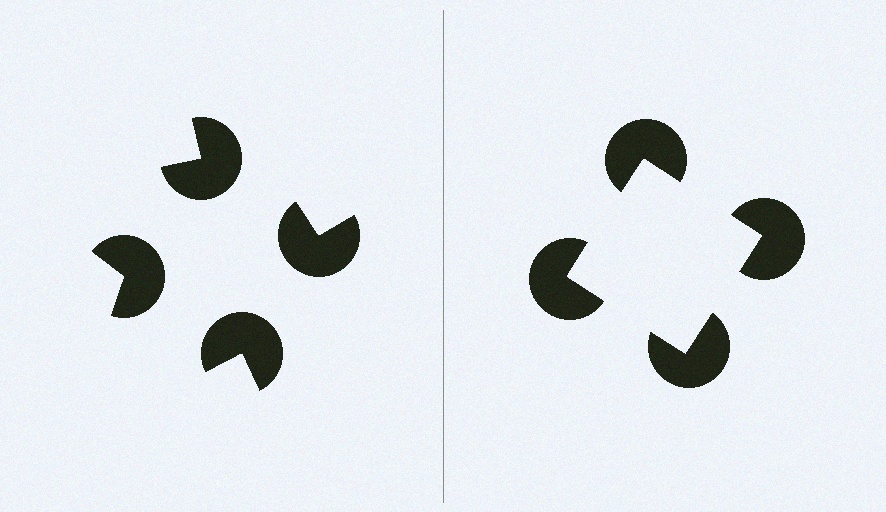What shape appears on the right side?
An illusory square.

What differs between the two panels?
The pac-man discs are positioned identically on both sides; only the wedge orientations differ. On the right they align to a square; on the left they are misaligned.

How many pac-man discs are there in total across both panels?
8 — 4 on each side.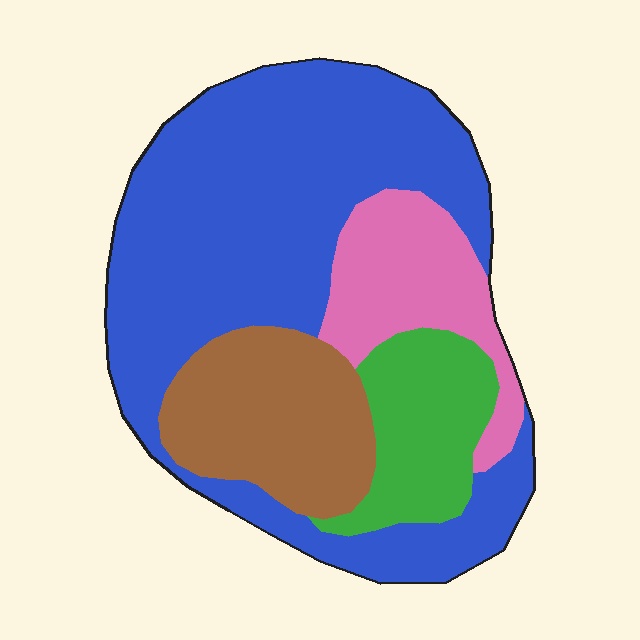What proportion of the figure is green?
Green covers roughly 15% of the figure.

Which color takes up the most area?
Blue, at roughly 55%.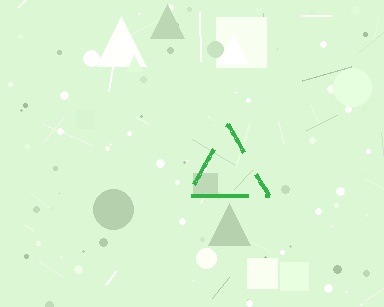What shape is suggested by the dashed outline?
The dashed outline suggests a triangle.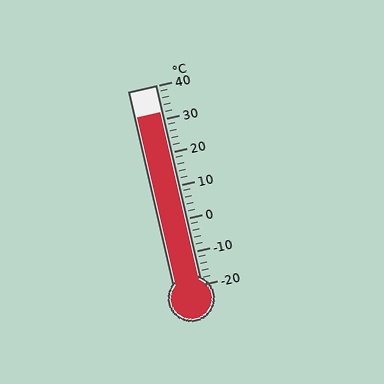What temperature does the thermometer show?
The thermometer shows approximately 32°C.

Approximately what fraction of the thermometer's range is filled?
The thermometer is filled to approximately 85% of its range.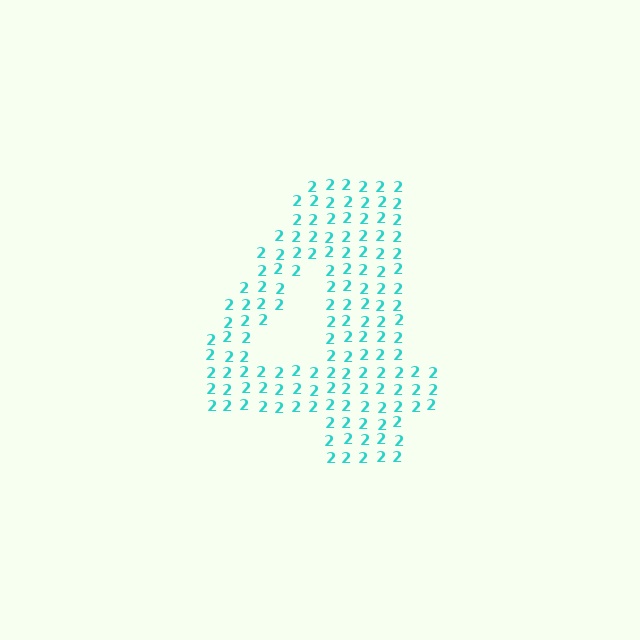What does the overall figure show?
The overall figure shows the digit 4.